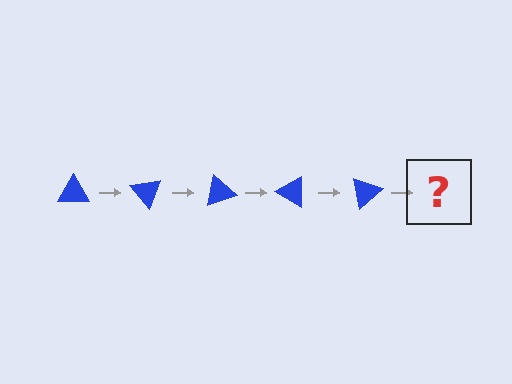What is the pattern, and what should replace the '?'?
The pattern is that the triangle rotates 50 degrees each step. The '?' should be a blue triangle rotated 250 degrees.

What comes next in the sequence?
The next element should be a blue triangle rotated 250 degrees.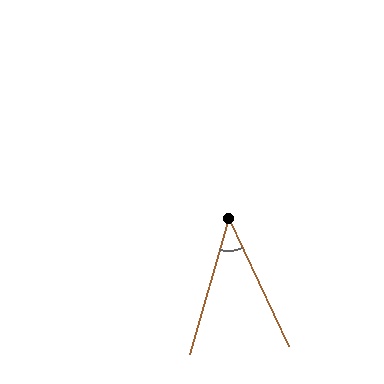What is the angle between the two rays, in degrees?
Approximately 41 degrees.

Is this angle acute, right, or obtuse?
It is acute.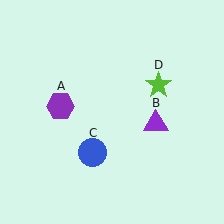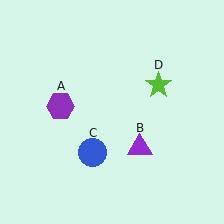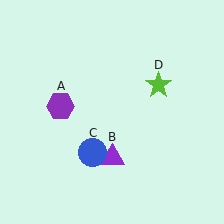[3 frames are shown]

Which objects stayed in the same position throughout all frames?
Purple hexagon (object A) and blue circle (object C) and lime star (object D) remained stationary.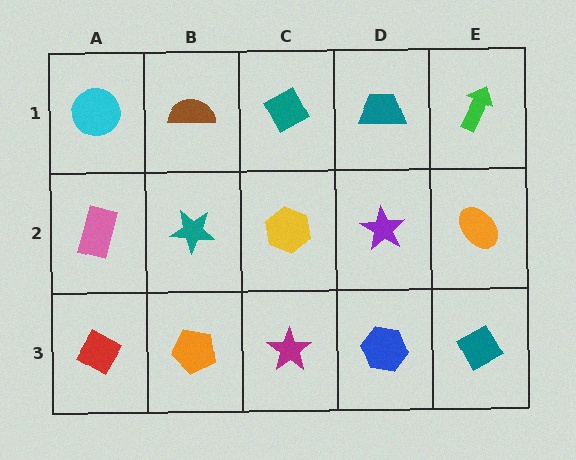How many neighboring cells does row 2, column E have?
3.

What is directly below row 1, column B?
A teal star.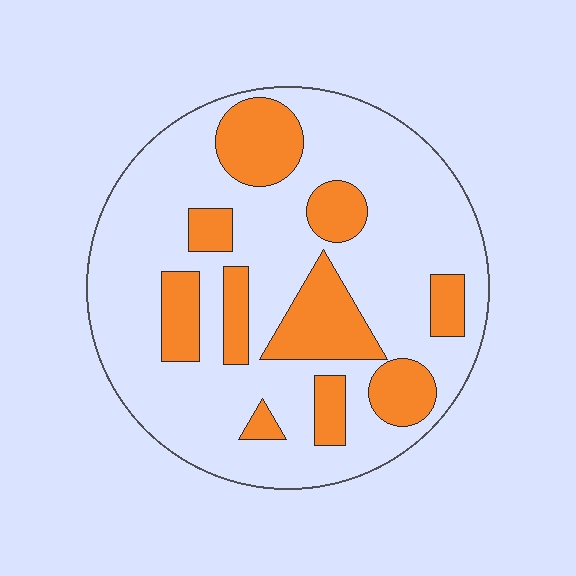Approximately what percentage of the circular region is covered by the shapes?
Approximately 25%.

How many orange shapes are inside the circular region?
10.